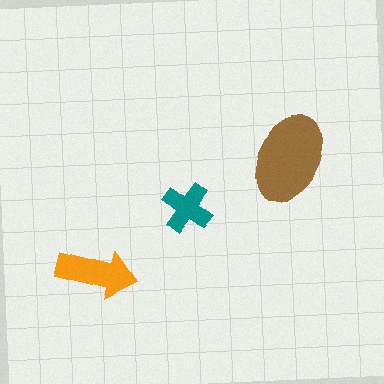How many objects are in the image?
There are 3 objects in the image.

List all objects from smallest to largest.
The teal cross, the orange arrow, the brown ellipse.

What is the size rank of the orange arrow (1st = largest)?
2nd.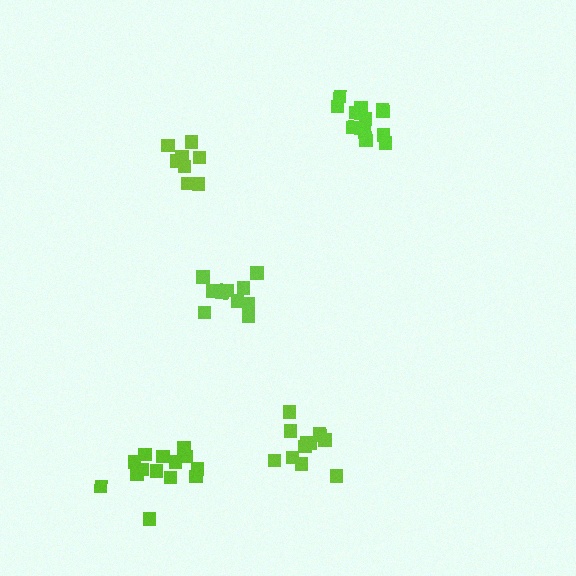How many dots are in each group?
Group 1: 14 dots, Group 2: 12 dots, Group 3: 14 dots, Group 4: 11 dots, Group 5: 8 dots (59 total).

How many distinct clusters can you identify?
There are 5 distinct clusters.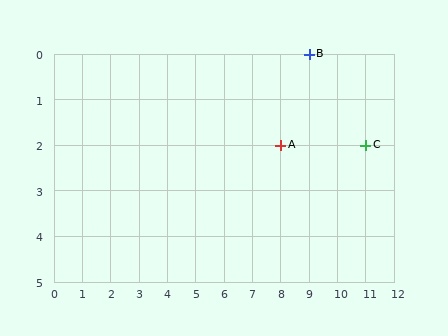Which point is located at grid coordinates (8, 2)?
Point A is at (8, 2).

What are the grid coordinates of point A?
Point A is at grid coordinates (8, 2).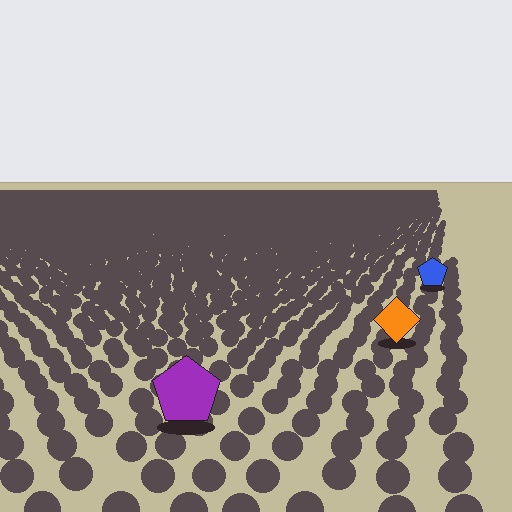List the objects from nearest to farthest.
From nearest to farthest: the purple pentagon, the orange diamond, the blue pentagon.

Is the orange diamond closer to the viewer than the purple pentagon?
No. The purple pentagon is closer — you can tell from the texture gradient: the ground texture is coarser near it.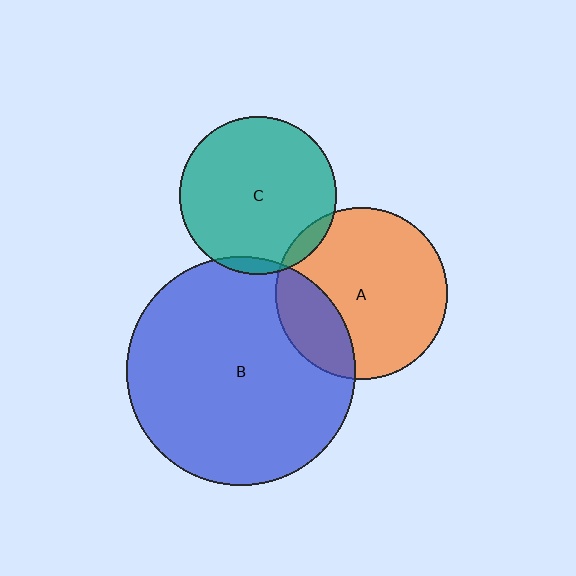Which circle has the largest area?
Circle B (blue).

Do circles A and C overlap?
Yes.